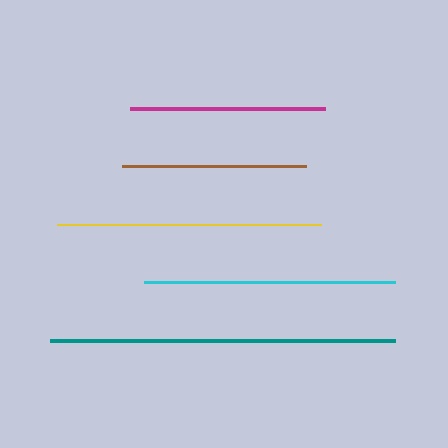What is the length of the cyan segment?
The cyan segment is approximately 250 pixels long.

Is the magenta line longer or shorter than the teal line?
The teal line is longer than the magenta line.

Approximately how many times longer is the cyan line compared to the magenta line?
The cyan line is approximately 1.3 times the length of the magenta line.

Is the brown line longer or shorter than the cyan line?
The cyan line is longer than the brown line.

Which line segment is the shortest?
The brown line is the shortest at approximately 183 pixels.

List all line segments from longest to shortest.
From longest to shortest: teal, yellow, cyan, magenta, brown.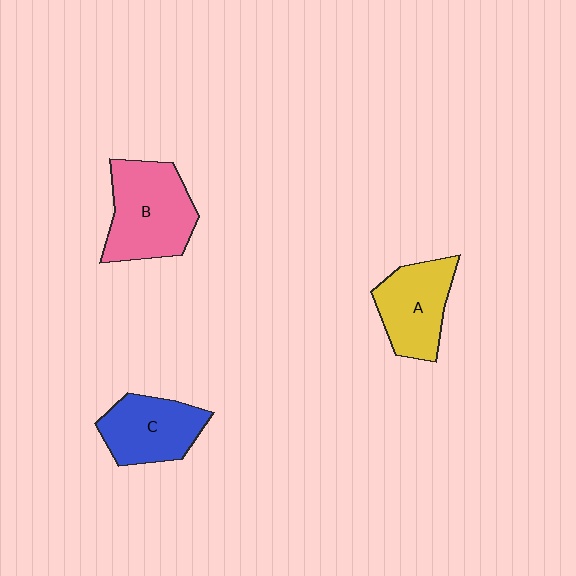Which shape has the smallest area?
Shape C (blue).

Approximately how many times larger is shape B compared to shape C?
Approximately 1.3 times.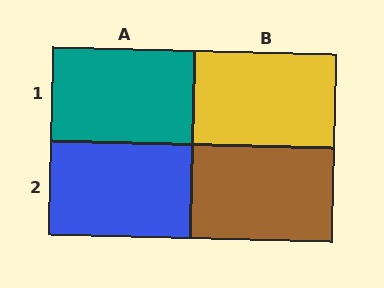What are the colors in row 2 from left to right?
Blue, brown.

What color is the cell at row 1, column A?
Teal.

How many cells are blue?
1 cell is blue.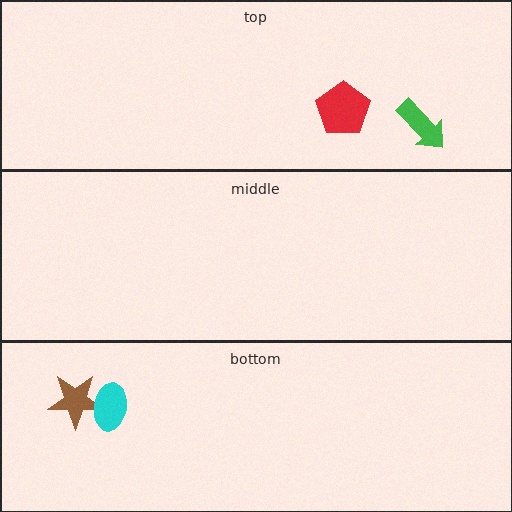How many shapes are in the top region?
2.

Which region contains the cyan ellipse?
The bottom region.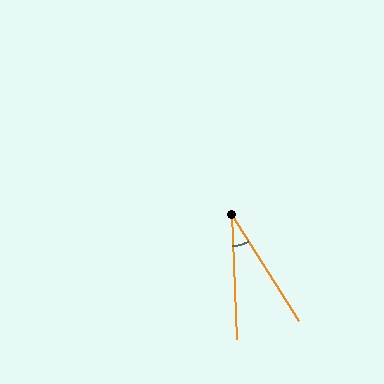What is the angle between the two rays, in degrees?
Approximately 30 degrees.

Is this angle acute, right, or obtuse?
It is acute.